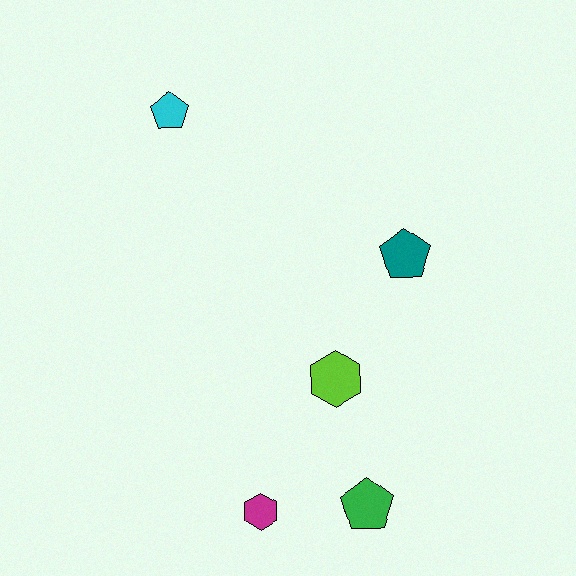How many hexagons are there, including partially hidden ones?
There are 2 hexagons.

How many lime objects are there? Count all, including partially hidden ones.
There is 1 lime object.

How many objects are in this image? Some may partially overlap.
There are 5 objects.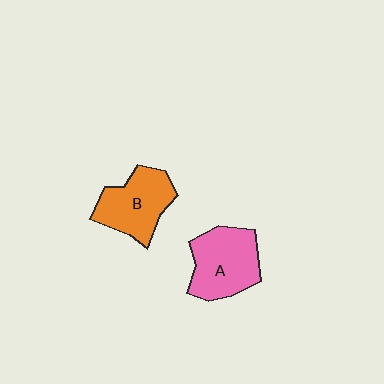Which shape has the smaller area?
Shape B (orange).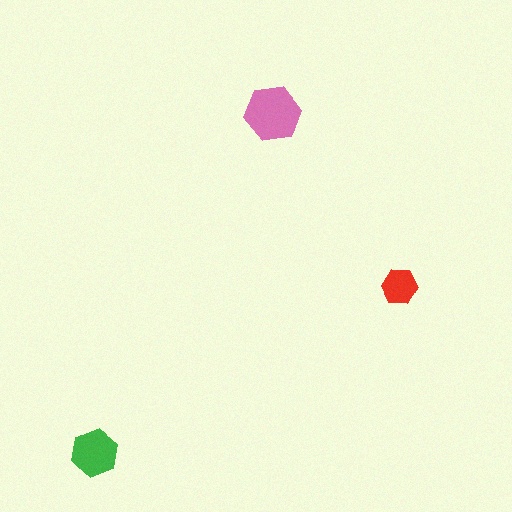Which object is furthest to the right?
The red hexagon is rightmost.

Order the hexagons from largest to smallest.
the pink one, the green one, the red one.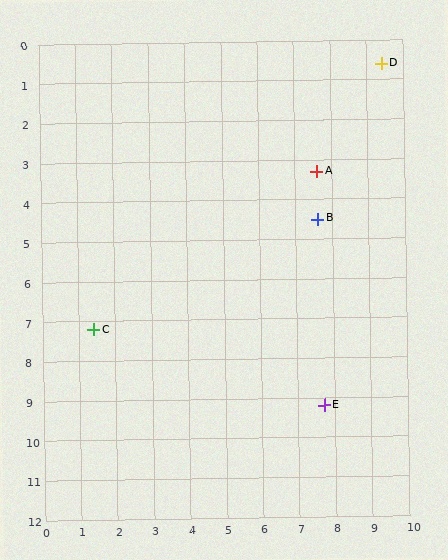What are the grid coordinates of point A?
Point A is at approximately (7.6, 3.3).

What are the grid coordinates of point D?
Point D is at approximately (9.4, 0.6).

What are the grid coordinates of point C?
Point C is at approximately (1.4, 7.2).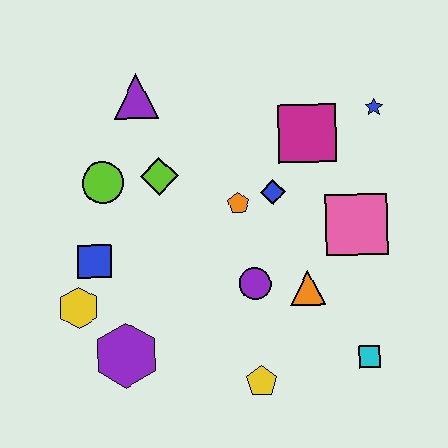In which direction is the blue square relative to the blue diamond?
The blue square is to the left of the blue diamond.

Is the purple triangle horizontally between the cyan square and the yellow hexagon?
Yes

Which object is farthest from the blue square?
The blue star is farthest from the blue square.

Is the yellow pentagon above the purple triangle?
No